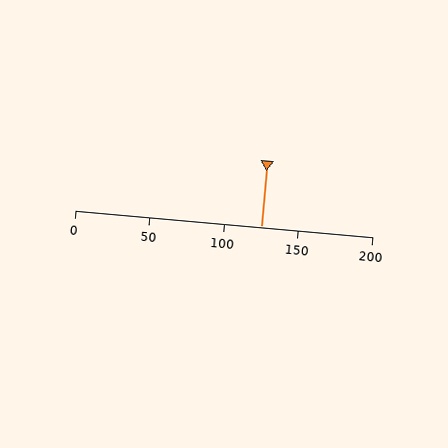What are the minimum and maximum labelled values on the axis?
The axis runs from 0 to 200.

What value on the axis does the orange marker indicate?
The marker indicates approximately 125.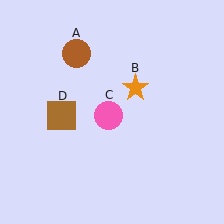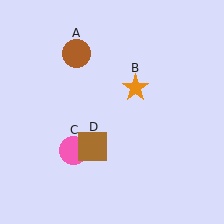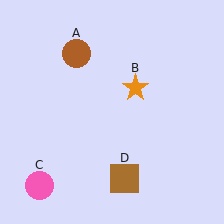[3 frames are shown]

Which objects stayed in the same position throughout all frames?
Brown circle (object A) and orange star (object B) remained stationary.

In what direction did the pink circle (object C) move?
The pink circle (object C) moved down and to the left.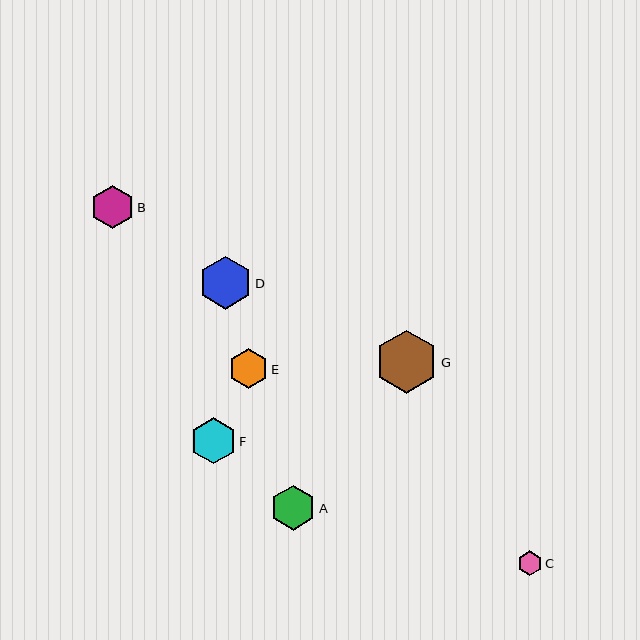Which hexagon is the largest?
Hexagon G is the largest with a size of approximately 63 pixels.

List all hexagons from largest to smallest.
From largest to smallest: G, D, F, A, B, E, C.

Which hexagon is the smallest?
Hexagon C is the smallest with a size of approximately 25 pixels.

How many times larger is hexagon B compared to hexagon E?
Hexagon B is approximately 1.1 times the size of hexagon E.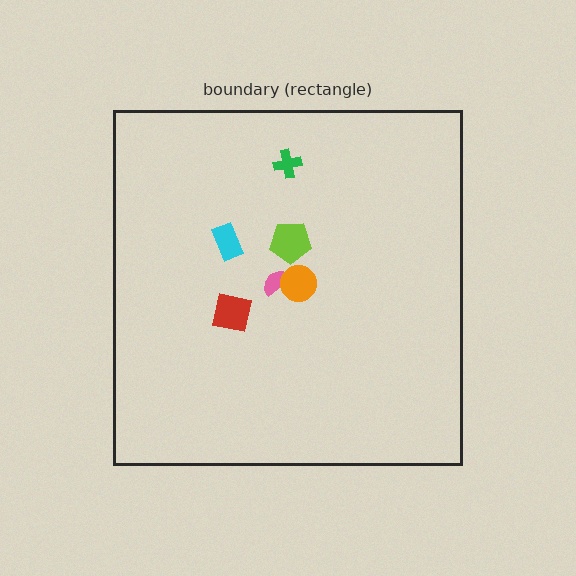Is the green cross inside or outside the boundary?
Inside.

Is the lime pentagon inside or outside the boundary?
Inside.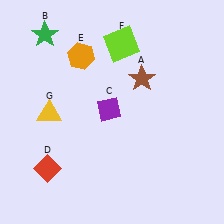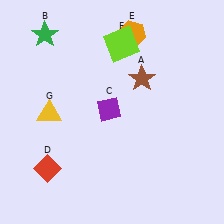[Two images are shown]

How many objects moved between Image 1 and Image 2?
1 object moved between the two images.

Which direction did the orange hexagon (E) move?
The orange hexagon (E) moved right.